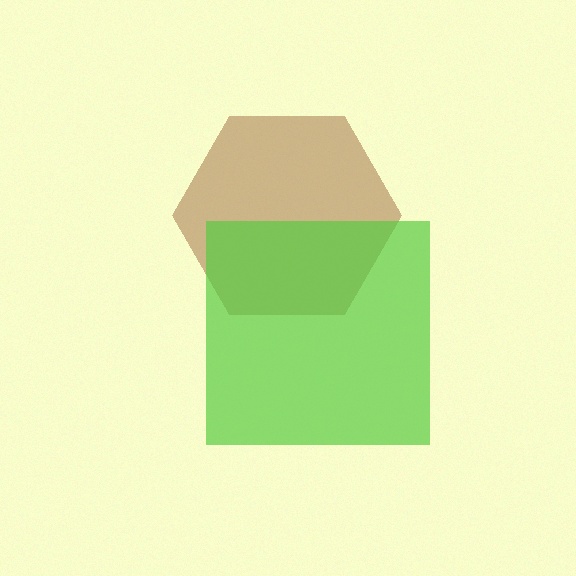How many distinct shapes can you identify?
There are 2 distinct shapes: a brown hexagon, a lime square.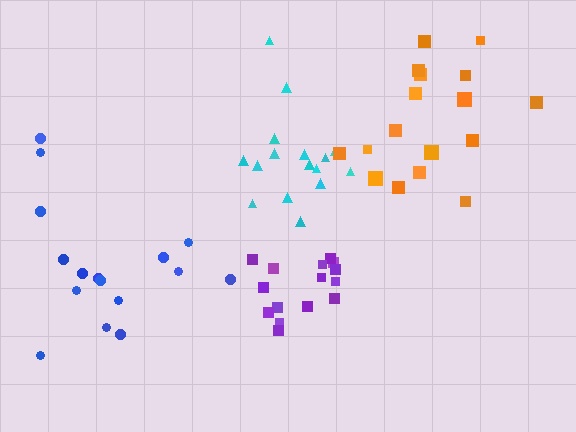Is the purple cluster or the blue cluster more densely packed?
Purple.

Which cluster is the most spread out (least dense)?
Blue.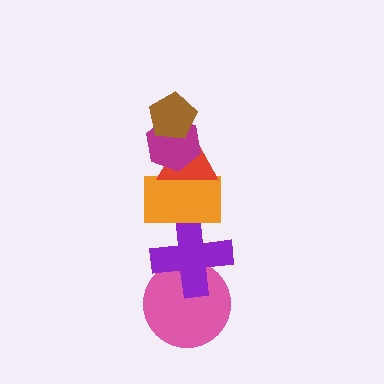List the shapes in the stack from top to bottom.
From top to bottom: the brown pentagon, the magenta hexagon, the red triangle, the orange rectangle, the purple cross, the pink circle.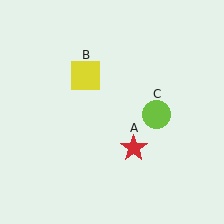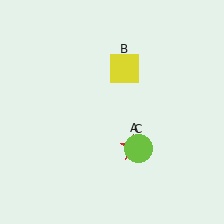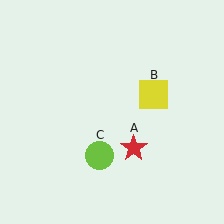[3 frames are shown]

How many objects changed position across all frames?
2 objects changed position: yellow square (object B), lime circle (object C).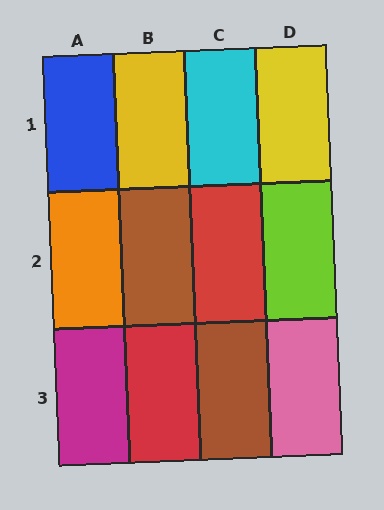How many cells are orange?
1 cell is orange.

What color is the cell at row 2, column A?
Orange.